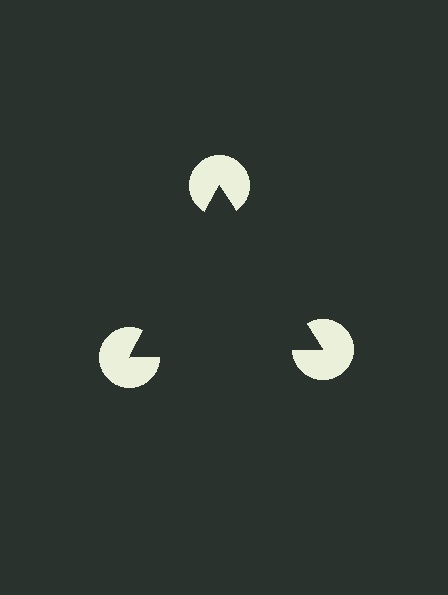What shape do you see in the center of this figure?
An illusory triangle — its edges are inferred from the aligned wedge cuts in the pac-man discs, not physically drawn.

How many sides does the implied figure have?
3 sides.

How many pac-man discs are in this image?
There are 3 — one at each vertex of the illusory triangle.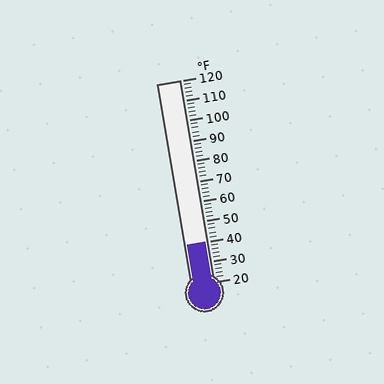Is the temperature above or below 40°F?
The temperature is at 40°F.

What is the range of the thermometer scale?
The thermometer scale ranges from 20°F to 120°F.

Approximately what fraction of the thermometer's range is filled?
The thermometer is filled to approximately 20% of its range.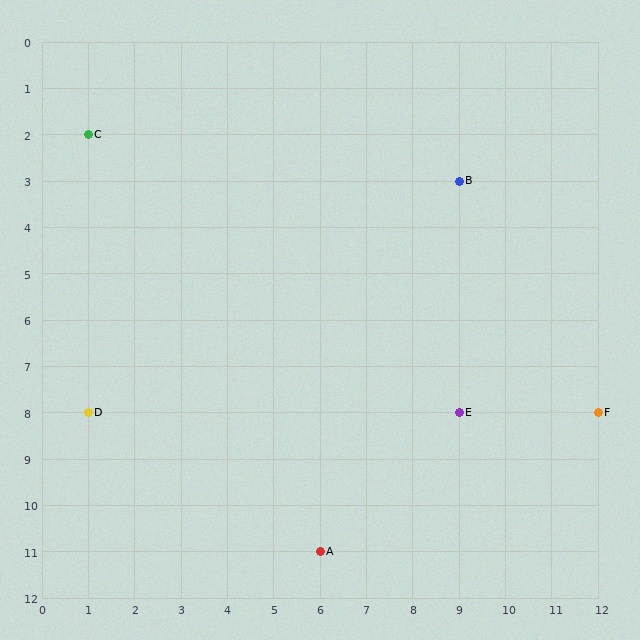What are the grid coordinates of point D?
Point D is at grid coordinates (1, 8).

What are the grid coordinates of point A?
Point A is at grid coordinates (6, 11).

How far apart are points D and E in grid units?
Points D and E are 8 columns apart.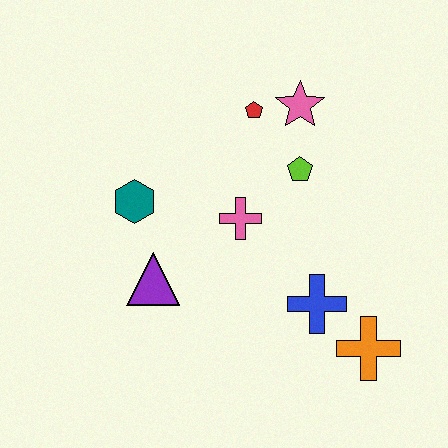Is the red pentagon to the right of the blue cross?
No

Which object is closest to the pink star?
The red pentagon is closest to the pink star.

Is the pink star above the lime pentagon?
Yes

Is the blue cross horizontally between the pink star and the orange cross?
Yes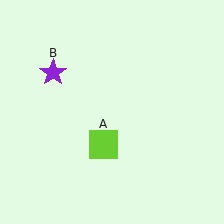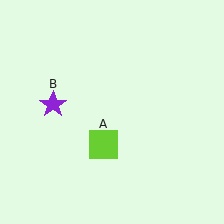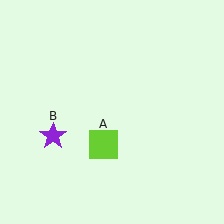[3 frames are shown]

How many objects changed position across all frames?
1 object changed position: purple star (object B).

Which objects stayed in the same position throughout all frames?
Lime square (object A) remained stationary.